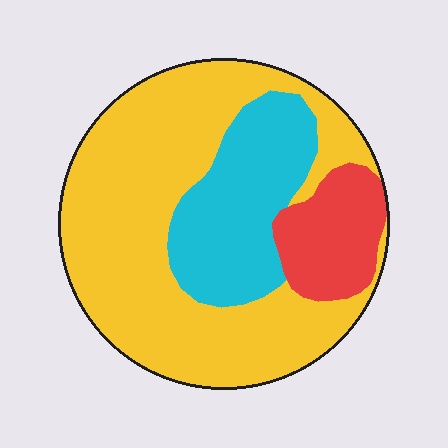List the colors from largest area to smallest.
From largest to smallest: yellow, cyan, red.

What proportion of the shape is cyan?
Cyan takes up between a sixth and a third of the shape.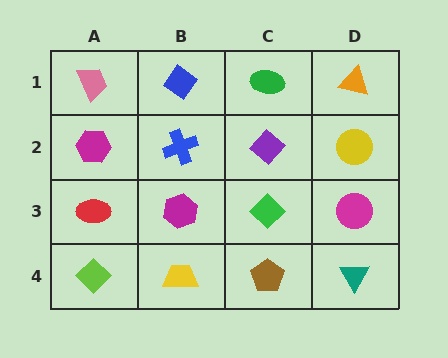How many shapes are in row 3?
4 shapes.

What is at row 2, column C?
A purple diamond.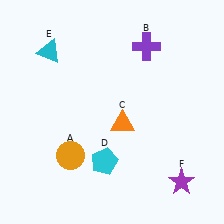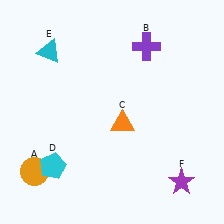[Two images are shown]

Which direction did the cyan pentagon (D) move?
The cyan pentagon (D) moved left.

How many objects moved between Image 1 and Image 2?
2 objects moved between the two images.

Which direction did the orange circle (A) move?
The orange circle (A) moved left.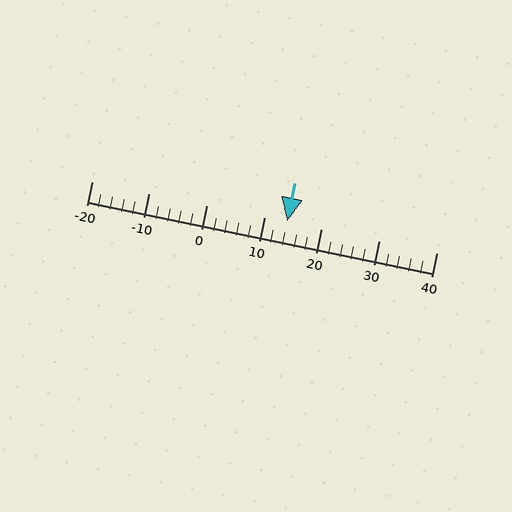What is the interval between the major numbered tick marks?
The major tick marks are spaced 10 units apart.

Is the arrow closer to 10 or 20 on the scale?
The arrow is closer to 10.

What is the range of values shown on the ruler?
The ruler shows values from -20 to 40.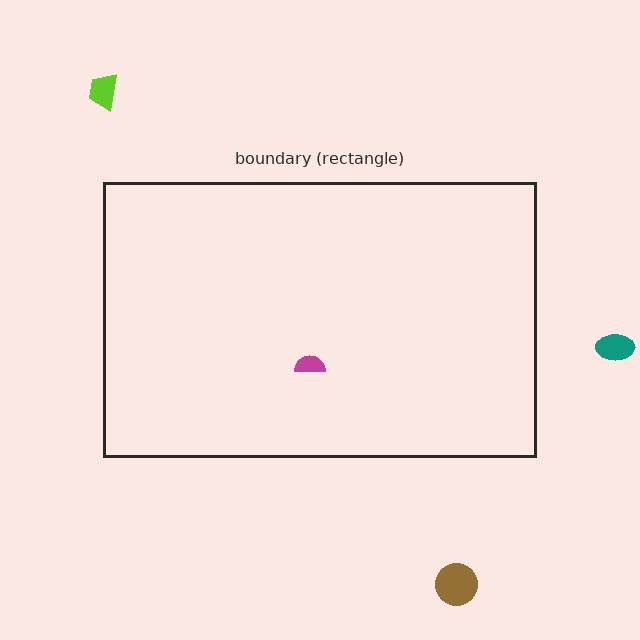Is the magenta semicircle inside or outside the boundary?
Inside.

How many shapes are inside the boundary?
1 inside, 3 outside.